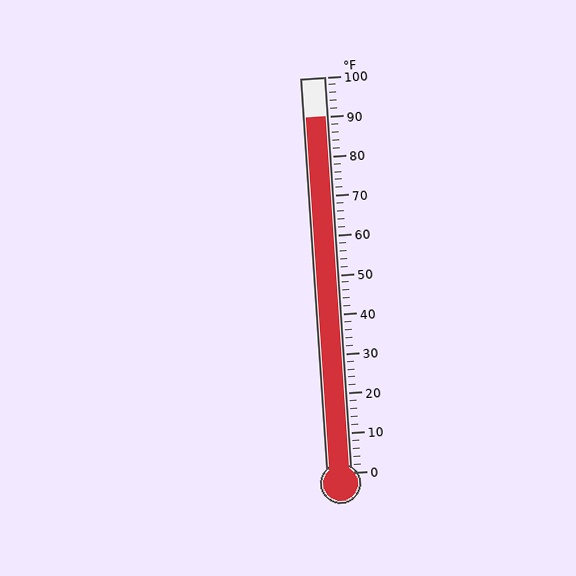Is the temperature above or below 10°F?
The temperature is above 10°F.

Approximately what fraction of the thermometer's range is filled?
The thermometer is filled to approximately 90% of its range.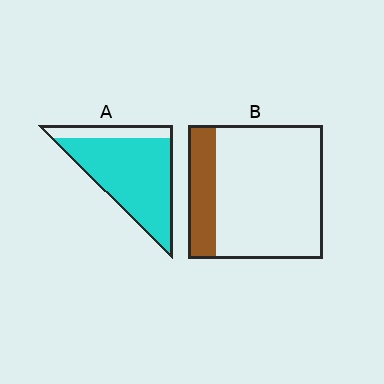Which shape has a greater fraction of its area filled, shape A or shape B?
Shape A.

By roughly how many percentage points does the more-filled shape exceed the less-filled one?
By roughly 60 percentage points (A over B).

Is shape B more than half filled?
No.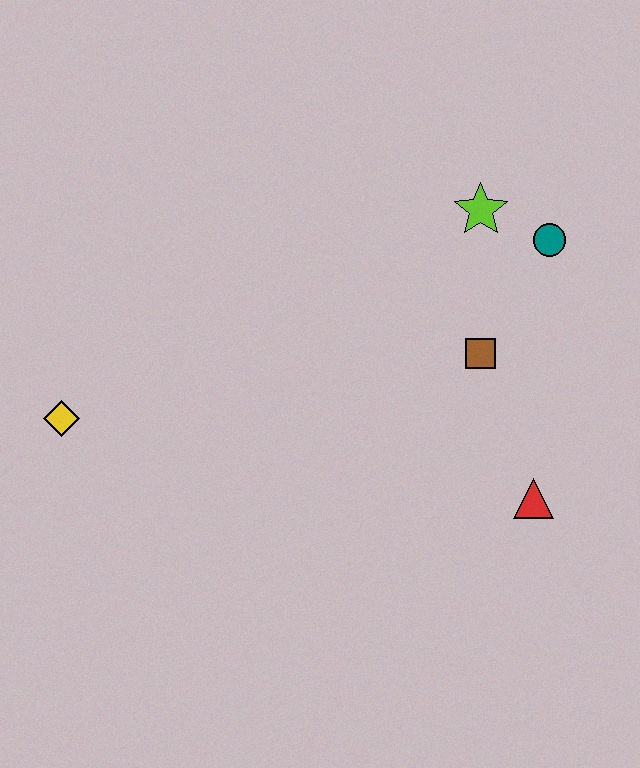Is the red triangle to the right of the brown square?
Yes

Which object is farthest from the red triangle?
The yellow diamond is farthest from the red triangle.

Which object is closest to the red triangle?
The brown square is closest to the red triangle.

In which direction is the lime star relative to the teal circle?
The lime star is to the left of the teal circle.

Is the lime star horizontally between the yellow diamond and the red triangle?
Yes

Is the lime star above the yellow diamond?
Yes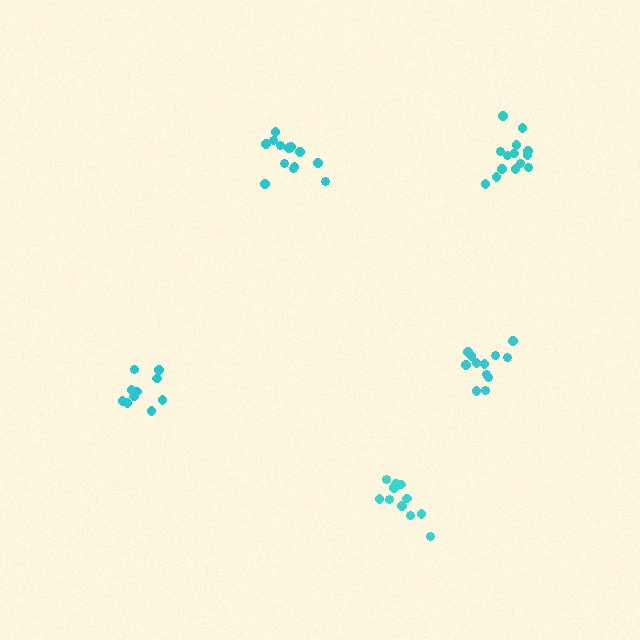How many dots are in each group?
Group 1: 14 dots, Group 2: 11 dots, Group 3: 11 dots, Group 4: 12 dots, Group 5: 13 dots (61 total).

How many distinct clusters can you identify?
There are 5 distinct clusters.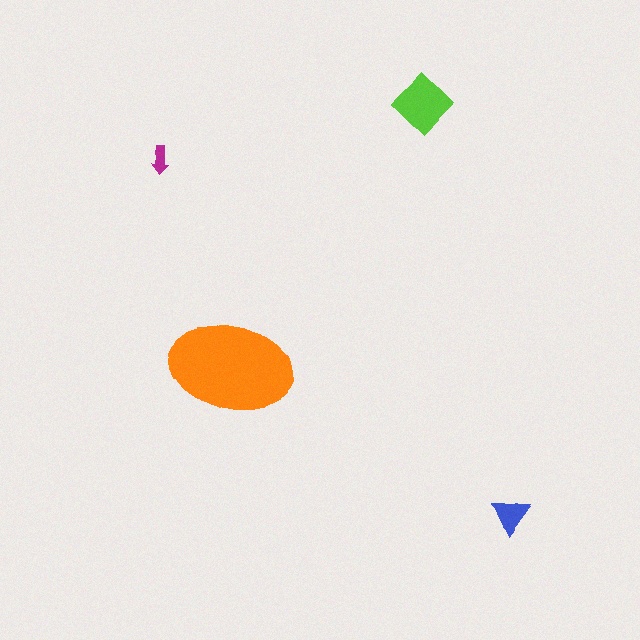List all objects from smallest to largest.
The magenta arrow, the blue triangle, the lime diamond, the orange ellipse.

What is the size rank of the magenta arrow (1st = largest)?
4th.